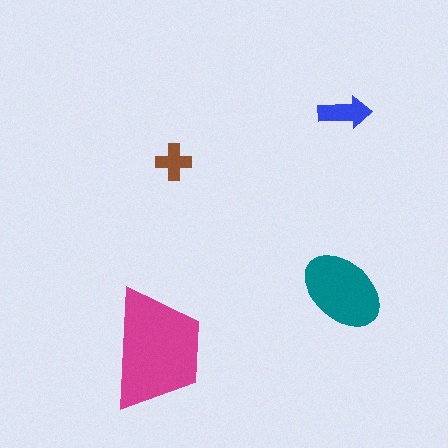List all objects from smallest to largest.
The brown cross, the blue arrow, the teal ellipse, the magenta trapezoid.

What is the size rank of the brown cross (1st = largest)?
4th.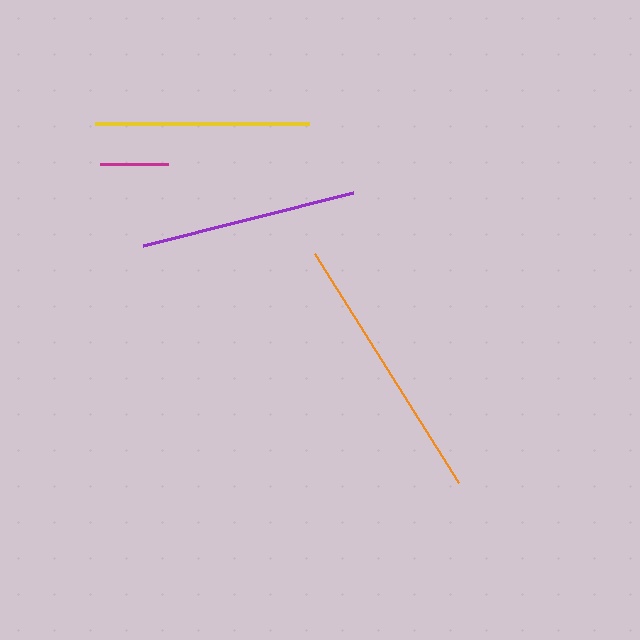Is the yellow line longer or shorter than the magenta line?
The yellow line is longer than the magenta line.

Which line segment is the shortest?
The magenta line is the shortest at approximately 67 pixels.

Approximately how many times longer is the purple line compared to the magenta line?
The purple line is approximately 3.2 times the length of the magenta line.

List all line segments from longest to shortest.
From longest to shortest: orange, purple, yellow, magenta.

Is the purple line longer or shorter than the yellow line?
The purple line is longer than the yellow line.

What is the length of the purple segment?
The purple segment is approximately 217 pixels long.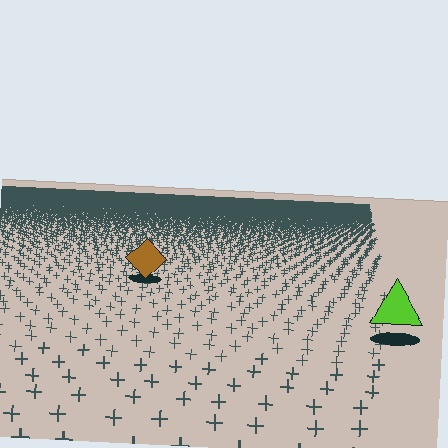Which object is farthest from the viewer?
The brown diamond is farthest from the viewer. It appears smaller and the ground texture around it is denser.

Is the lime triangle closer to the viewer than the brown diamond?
Yes. The lime triangle is closer — you can tell from the texture gradient: the ground texture is coarser near it.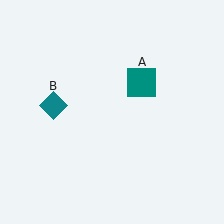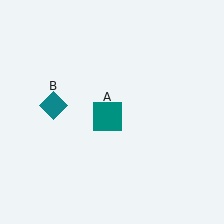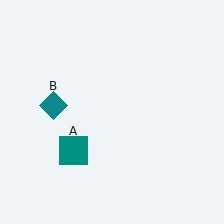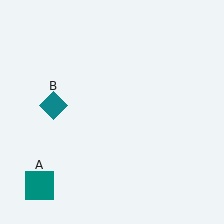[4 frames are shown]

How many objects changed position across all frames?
1 object changed position: teal square (object A).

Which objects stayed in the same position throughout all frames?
Teal diamond (object B) remained stationary.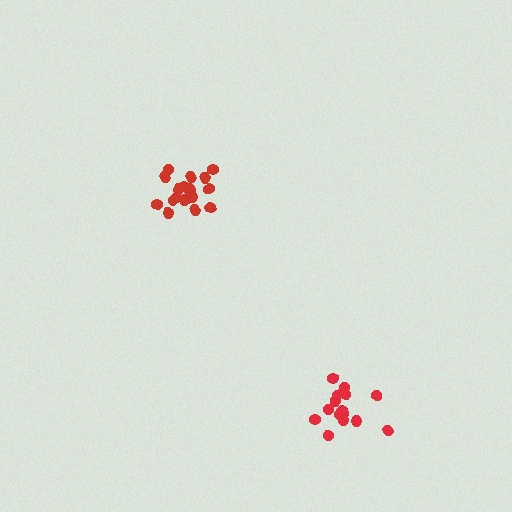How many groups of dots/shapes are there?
There are 2 groups.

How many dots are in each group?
Group 1: 19 dots, Group 2: 15 dots (34 total).